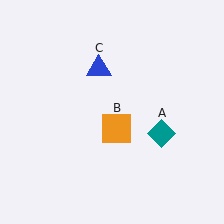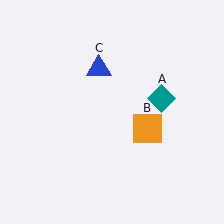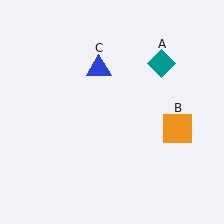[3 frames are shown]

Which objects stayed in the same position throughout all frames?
Blue triangle (object C) remained stationary.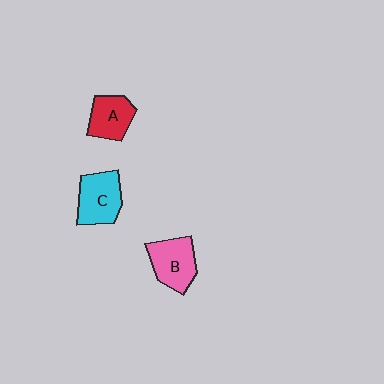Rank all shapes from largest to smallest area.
From largest to smallest: C (cyan), B (pink), A (red).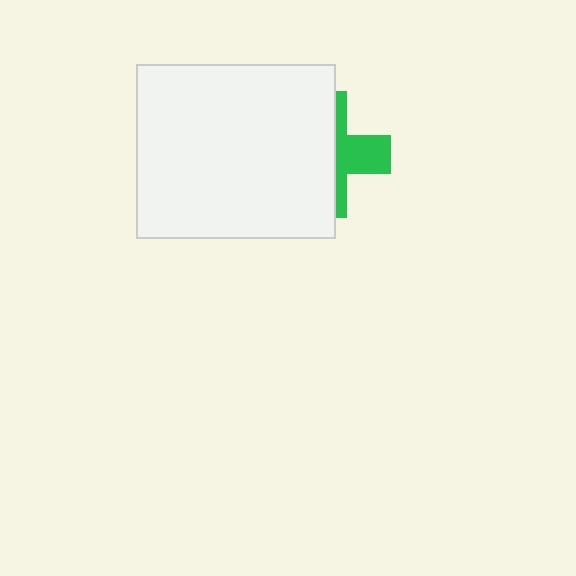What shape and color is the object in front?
The object in front is a white rectangle.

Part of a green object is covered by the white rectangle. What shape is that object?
It is a cross.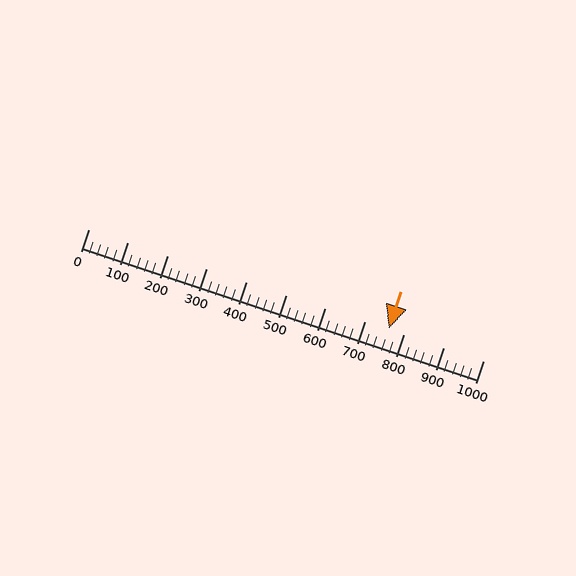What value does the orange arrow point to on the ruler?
The orange arrow points to approximately 760.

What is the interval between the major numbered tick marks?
The major tick marks are spaced 100 units apart.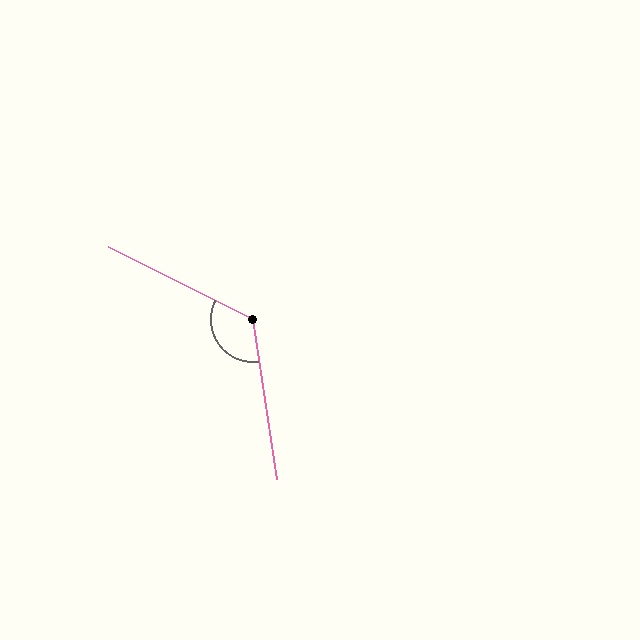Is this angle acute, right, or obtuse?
It is obtuse.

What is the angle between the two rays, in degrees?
Approximately 125 degrees.